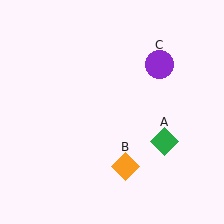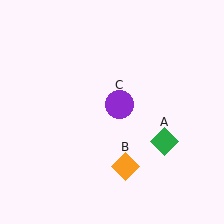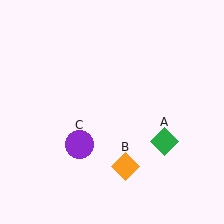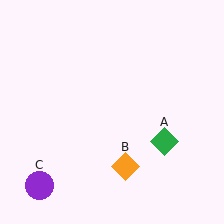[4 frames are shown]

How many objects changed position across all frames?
1 object changed position: purple circle (object C).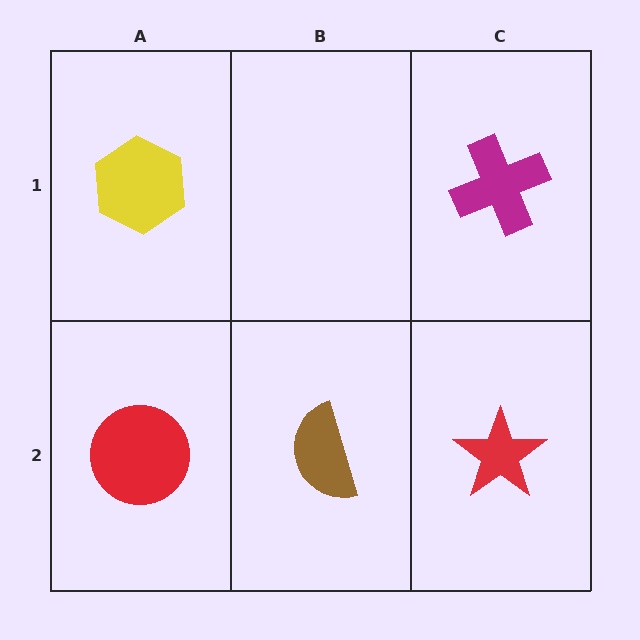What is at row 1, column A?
A yellow hexagon.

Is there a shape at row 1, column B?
No, that cell is empty.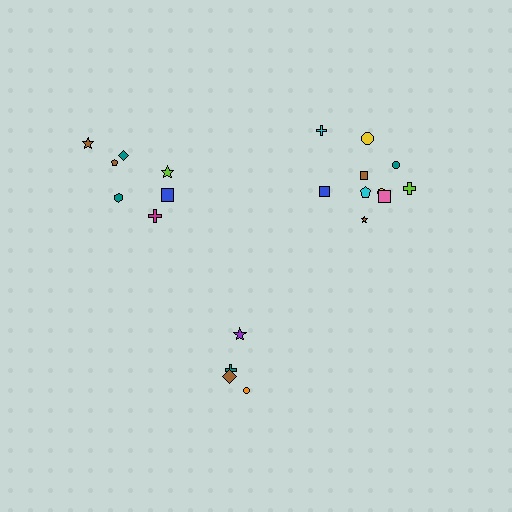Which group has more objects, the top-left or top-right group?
The top-right group.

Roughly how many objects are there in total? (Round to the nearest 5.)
Roughly 20 objects in total.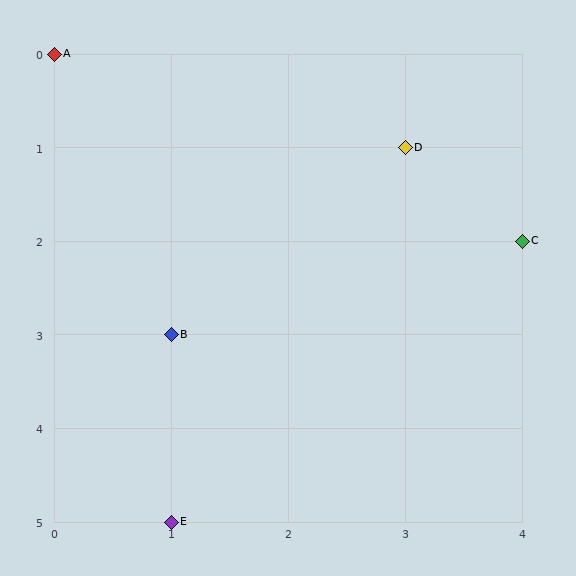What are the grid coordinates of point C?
Point C is at grid coordinates (4, 2).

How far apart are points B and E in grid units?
Points B and E are 2 rows apart.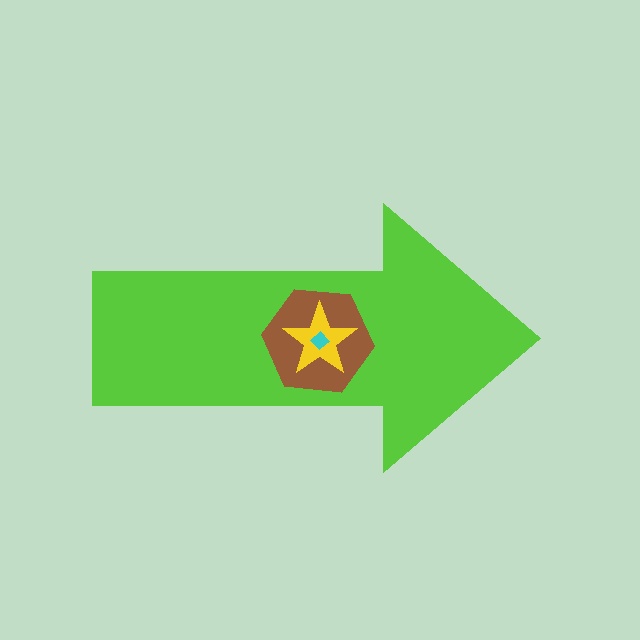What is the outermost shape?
The lime arrow.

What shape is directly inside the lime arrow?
The brown hexagon.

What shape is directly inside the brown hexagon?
The yellow star.